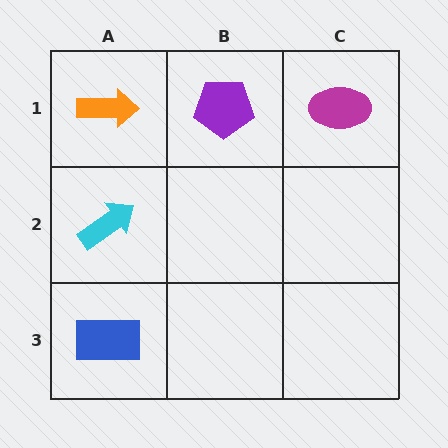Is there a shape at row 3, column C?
No, that cell is empty.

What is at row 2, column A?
A cyan arrow.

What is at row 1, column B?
A purple pentagon.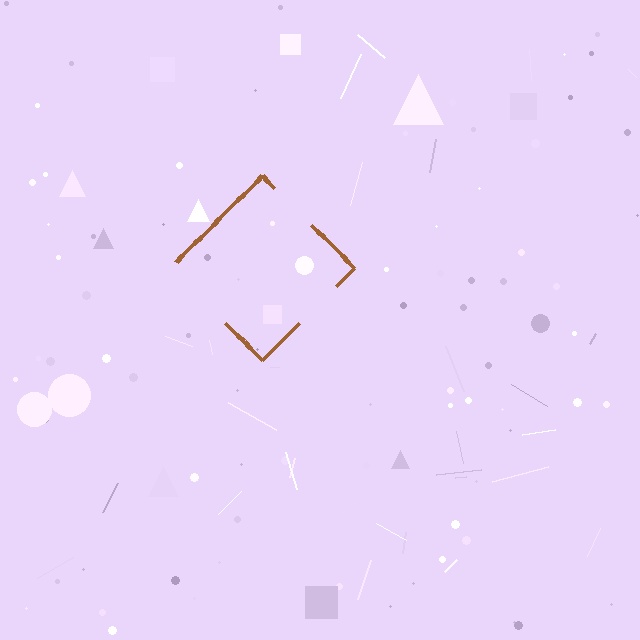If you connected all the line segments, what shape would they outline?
They would outline a diamond.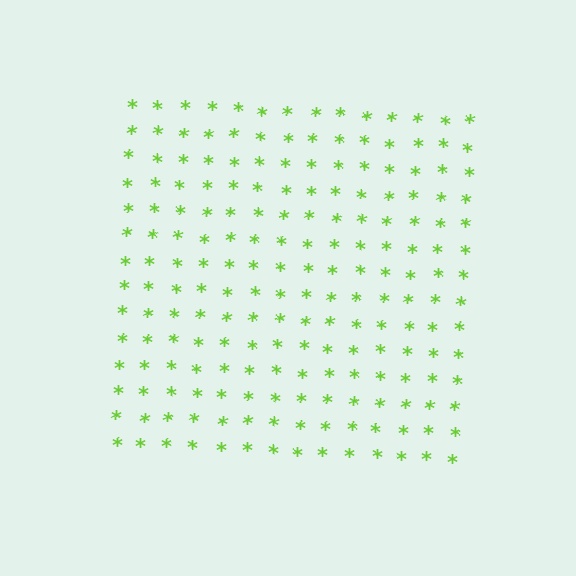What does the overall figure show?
The overall figure shows a square.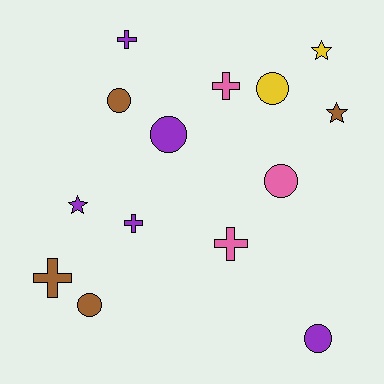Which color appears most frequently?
Purple, with 5 objects.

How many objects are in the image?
There are 14 objects.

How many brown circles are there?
There are 2 brown circles.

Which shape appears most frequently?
Circle, with 6 objects.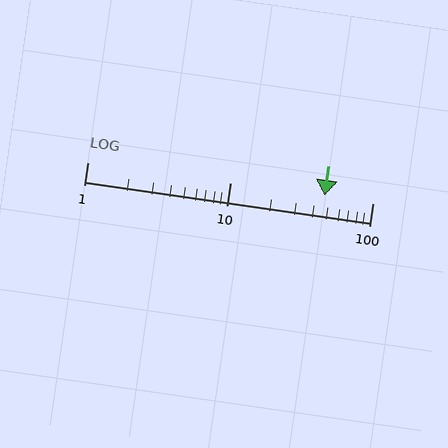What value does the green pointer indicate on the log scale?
The pointer indicates approximately 46.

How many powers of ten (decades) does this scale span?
The scale spans 2 decades, from 1 to 100.